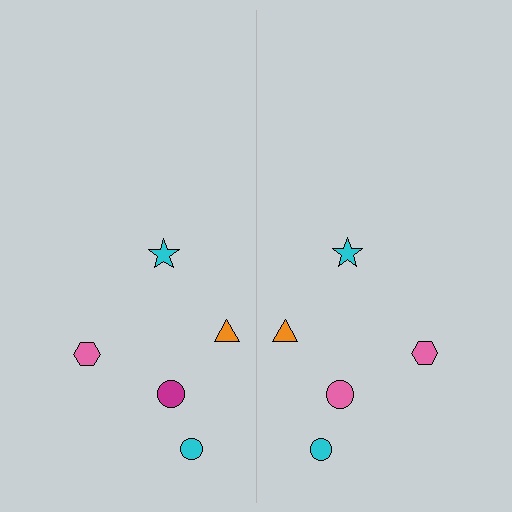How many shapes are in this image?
There are 10 shapes in this image.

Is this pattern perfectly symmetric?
No, the pattern is not perfectly symmetric. The pink circle on the right side breaks the symmetry — its mirror counterpart is magenta.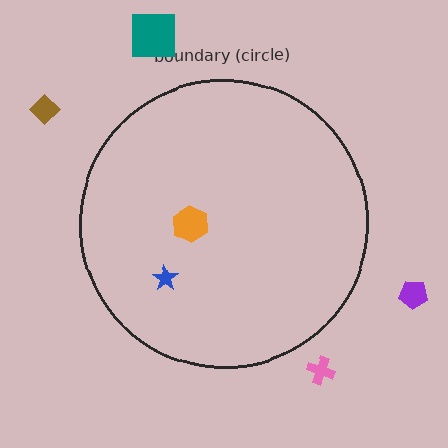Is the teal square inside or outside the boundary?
Outside.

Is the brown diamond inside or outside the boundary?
Outside.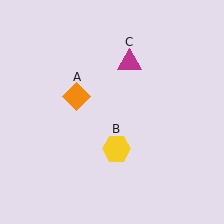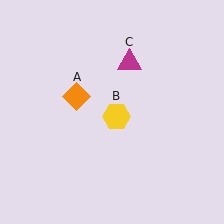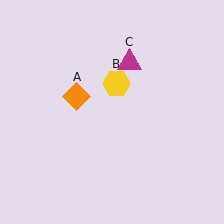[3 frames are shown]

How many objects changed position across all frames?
1 object changed position: yellow hexagon (object B).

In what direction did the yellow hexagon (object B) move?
The yellow hexagon (object B) moved up.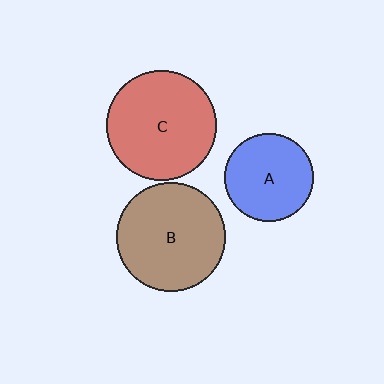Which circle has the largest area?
Circle C (red).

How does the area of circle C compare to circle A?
Approximately 1.5 times.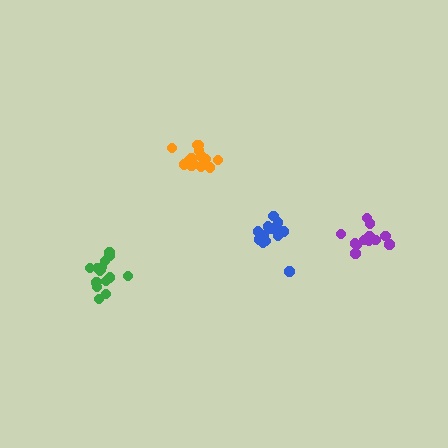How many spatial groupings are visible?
There are 4 spatial groupings.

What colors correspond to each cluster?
The clusters are colored: orange, green, blue, purple.